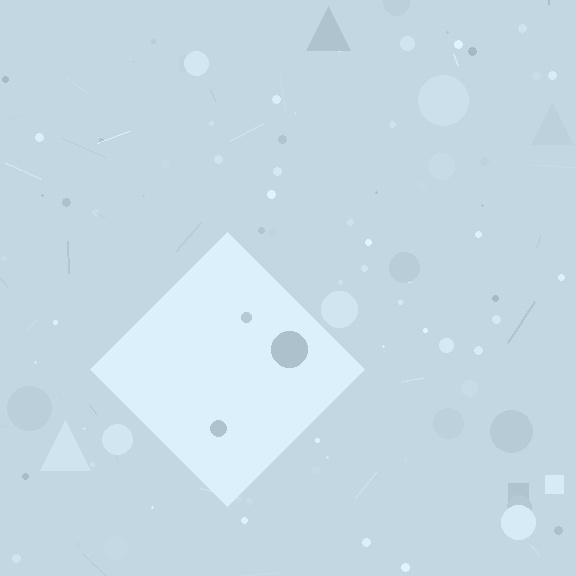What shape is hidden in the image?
A diamond is hidden in the image.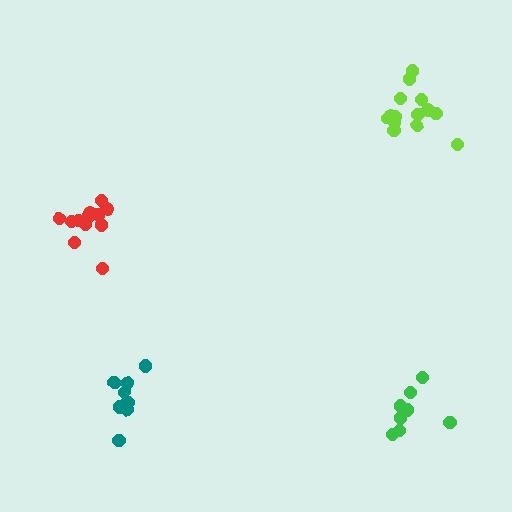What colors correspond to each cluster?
The clusters are colored: red, lime, green, teal.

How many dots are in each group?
Group 1: 12 dots, Group 2: 14 dots, Group 3: 8 dots, Group 4: 9 dots (43 total).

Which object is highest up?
The lime cluster is topmost.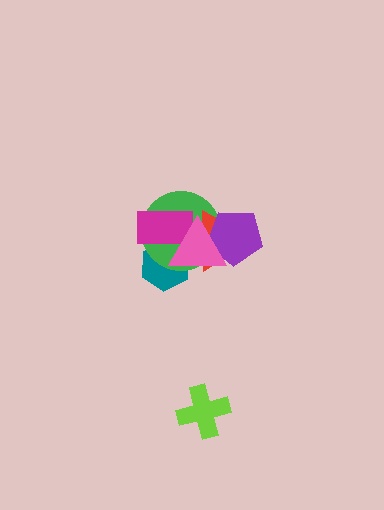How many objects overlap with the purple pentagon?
3 objects overlap with the purple pentagon.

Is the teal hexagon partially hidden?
Yes, it is partially covered by another shape.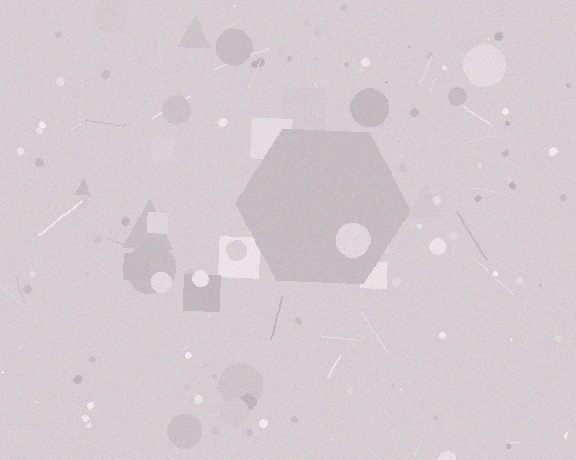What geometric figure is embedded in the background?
A hexagon is embedded in the background.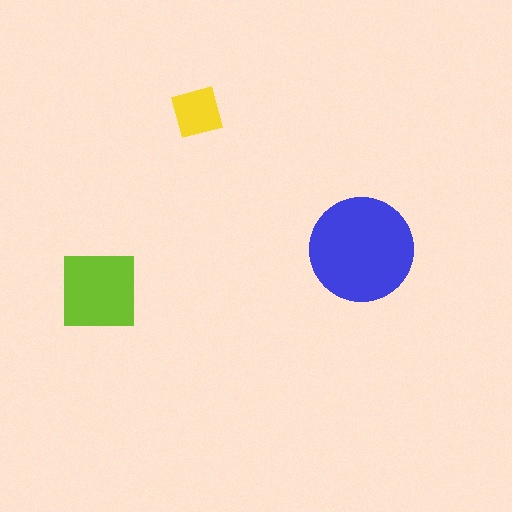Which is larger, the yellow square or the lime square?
The lime square.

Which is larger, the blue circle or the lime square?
The blue circle.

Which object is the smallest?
The yellow square.